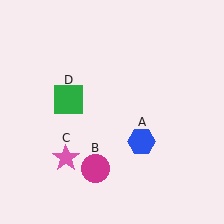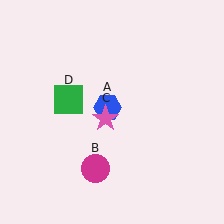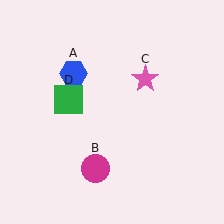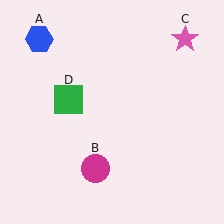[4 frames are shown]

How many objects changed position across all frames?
2 objects changed position: blue hexagon (object A), pink star (object C).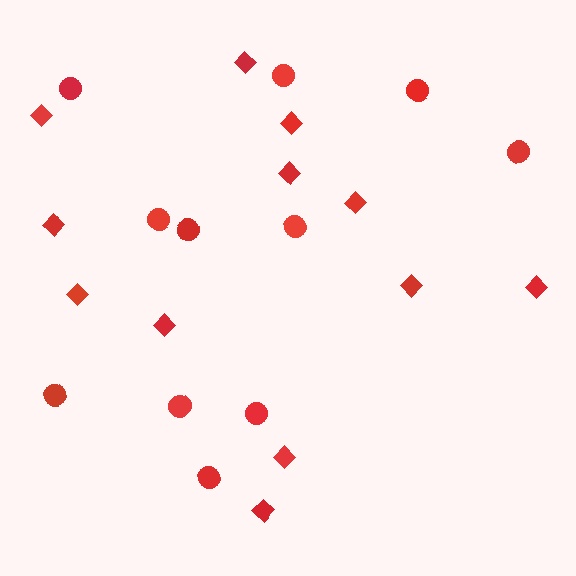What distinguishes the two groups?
There are 2 groups: one group of diamonds (12) and one group of circles (11).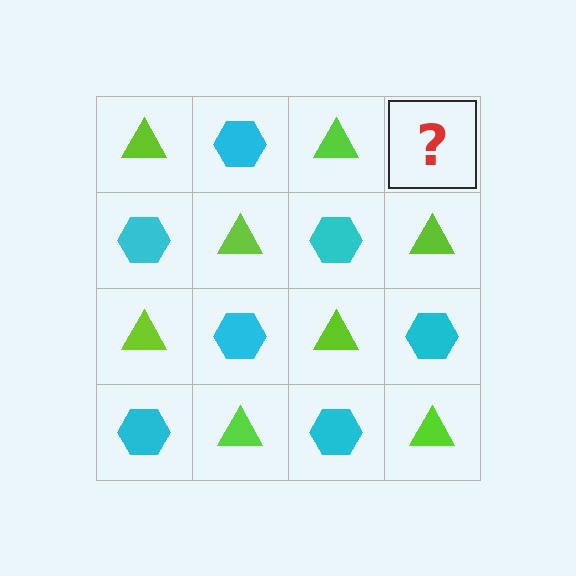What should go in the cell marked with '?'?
The missing cell should contain a cyan hexagon.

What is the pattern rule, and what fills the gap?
The rule is that it alternates lime triangle and cyan hexagon in a checkerboard pattern. The gap should be filled with a cyan hexagon.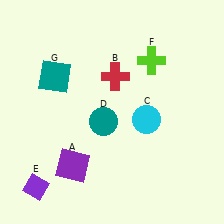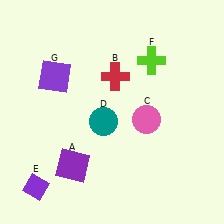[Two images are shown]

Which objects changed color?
C changed from cyan to pink. G changed from teal to purple.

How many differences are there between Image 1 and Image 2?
There are 2 differences between the two images.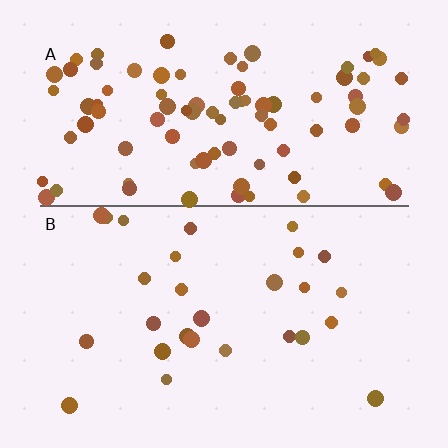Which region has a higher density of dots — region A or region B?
A (the top).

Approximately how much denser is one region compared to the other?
Approximately 3.4× — region A over region B.